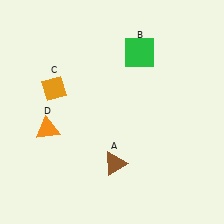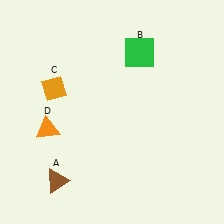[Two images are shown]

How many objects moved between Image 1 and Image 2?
1 object moved between the two images.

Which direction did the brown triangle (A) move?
The brown triangle (A) moved left.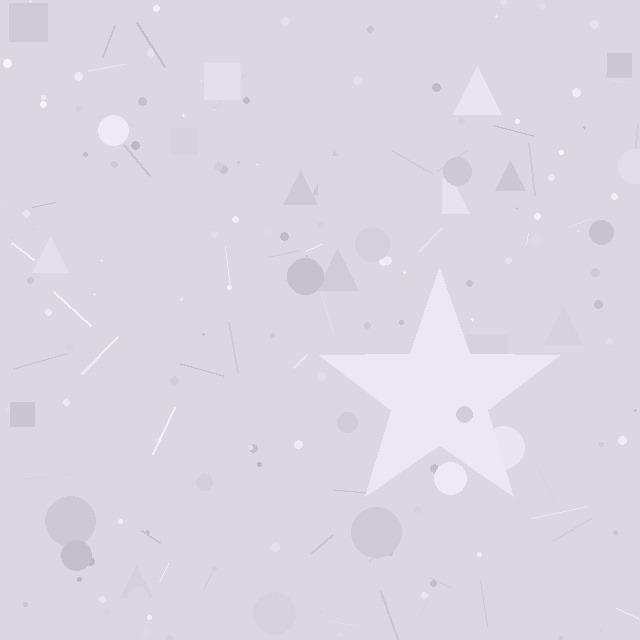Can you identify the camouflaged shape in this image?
The camouflaged shape is a star.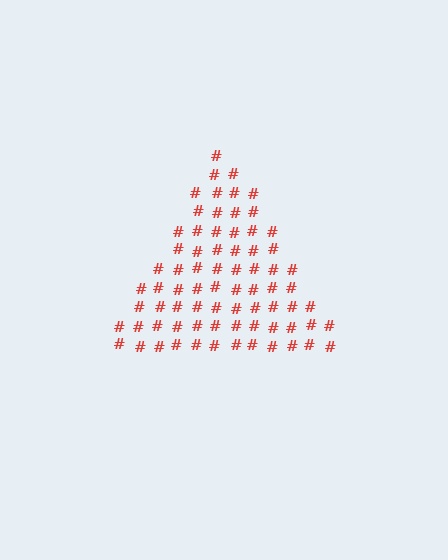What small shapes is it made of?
It is made of small hash symbols.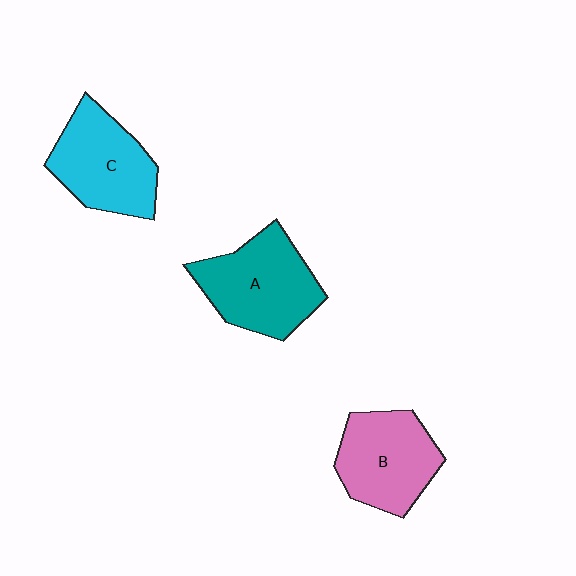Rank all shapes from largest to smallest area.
From largest to smallest: A (teal), C (cyan), B (pink).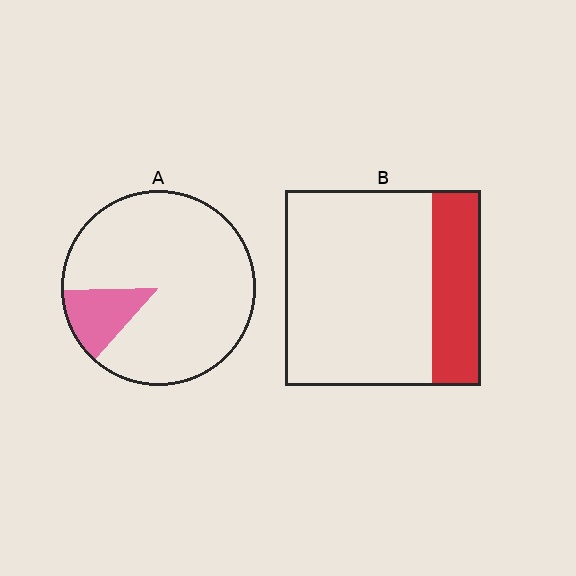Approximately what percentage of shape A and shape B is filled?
A is approximately 15% and B is approximately 25%.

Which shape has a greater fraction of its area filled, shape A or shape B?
Shape B.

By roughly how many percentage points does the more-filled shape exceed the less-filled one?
By roughly 10 percentage points (B over A).